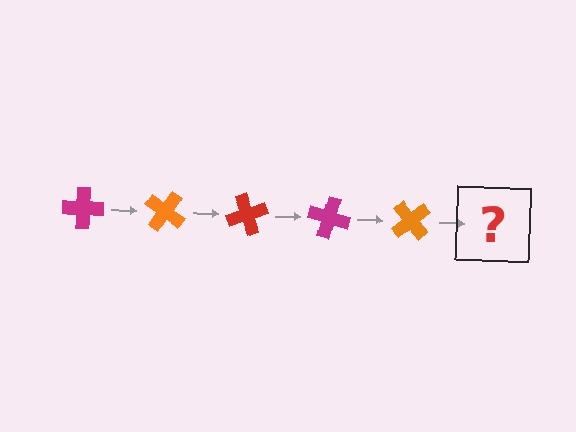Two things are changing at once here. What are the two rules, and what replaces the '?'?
The two rules are that it rotates 35 degrees each step and the color cycles through magenta, orange, and red. The '?' should be a red cross, rotated 175 degrees from the start.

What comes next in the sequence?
The next element should be a red cross, rotated 175 degrees from the start.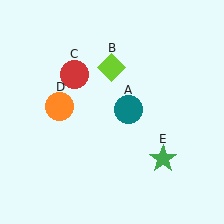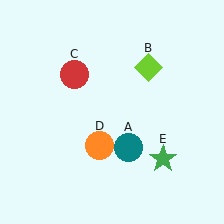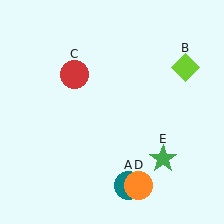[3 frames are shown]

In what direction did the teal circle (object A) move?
The teal circle (object A) moved down.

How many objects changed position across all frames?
3 objects changed position: teal circle (object A), lime diamond (object B), orange circle (object D).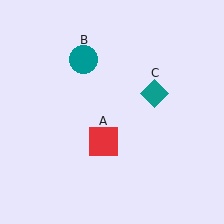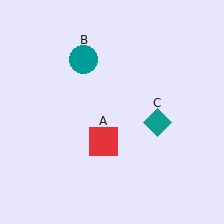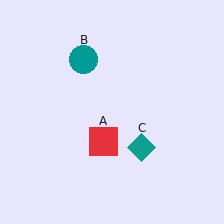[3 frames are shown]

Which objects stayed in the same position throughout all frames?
Red square (object A) and teal circle (object B) remained stationary.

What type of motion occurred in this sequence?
The teal diamond (object C) rotated clockwise around the center of the scene.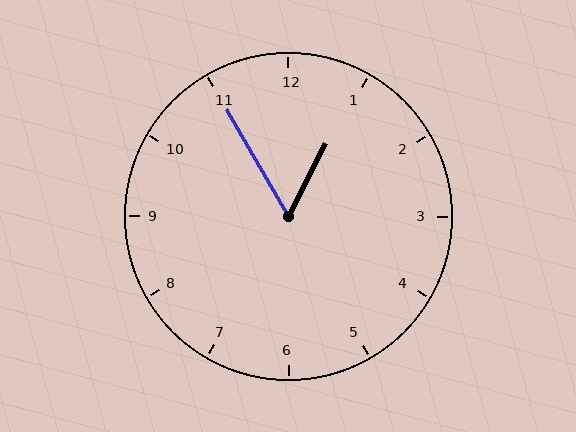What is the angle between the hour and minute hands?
Approximately 58 degrees.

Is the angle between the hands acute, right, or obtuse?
It is acute.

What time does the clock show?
12:55.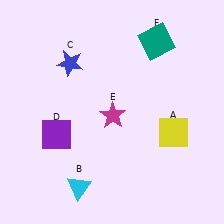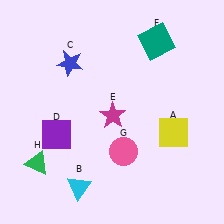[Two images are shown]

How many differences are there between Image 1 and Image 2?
There are 2 differences between the two images.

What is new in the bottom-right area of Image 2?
A pink circle (G) was added in the bottom-right area of Image 2.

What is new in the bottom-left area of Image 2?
A green triangle (H) was added in the bottom-left area of Image 2.